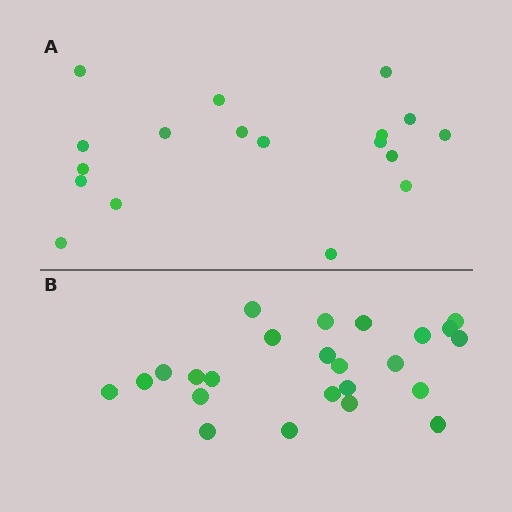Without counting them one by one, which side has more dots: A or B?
Region B (the bottom region) has more dots.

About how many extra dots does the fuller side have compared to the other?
Region B has about 6 more dots than region A.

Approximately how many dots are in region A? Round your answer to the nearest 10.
About 20 dots. (The exact count is 18, which rounds to 20.)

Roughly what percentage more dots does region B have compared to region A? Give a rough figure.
About 35% more.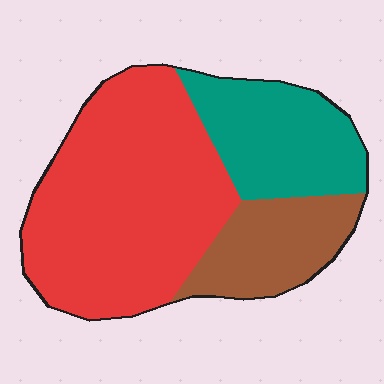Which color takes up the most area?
Red, at roughly 55%.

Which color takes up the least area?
Brown, at roughly 20%.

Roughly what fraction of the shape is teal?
Teal takes up about one quarter (1/4) of the shape.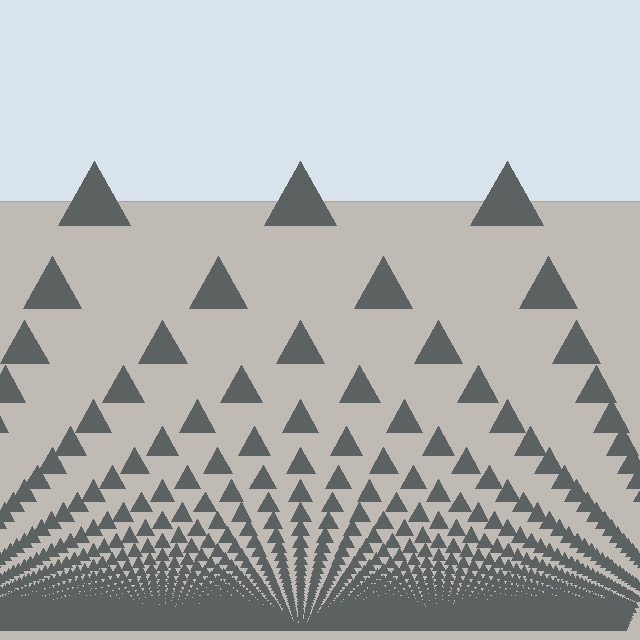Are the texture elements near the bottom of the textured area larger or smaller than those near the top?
Smaller. The gradient is inverted — elements near the bottom are smaller and denser.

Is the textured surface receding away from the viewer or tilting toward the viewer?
The surface appears to tilt toward the viewer. Texture elements get larger and sparser toward the top.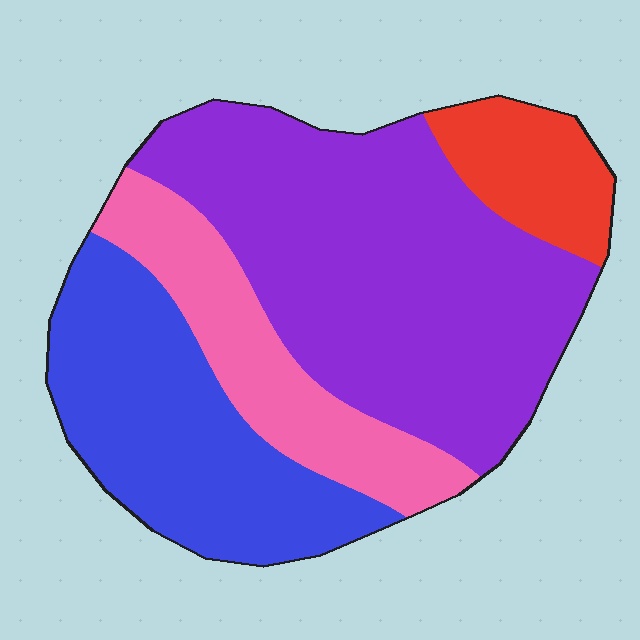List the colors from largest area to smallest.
From largest to smallest: purple, blue, pink, red.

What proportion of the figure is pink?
Pink takes up about one sixth (1/6) of the figure.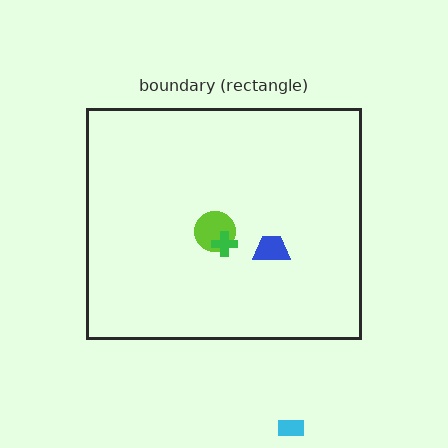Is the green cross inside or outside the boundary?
Inside.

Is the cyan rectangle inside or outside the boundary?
Outside.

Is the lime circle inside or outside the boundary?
Inside.